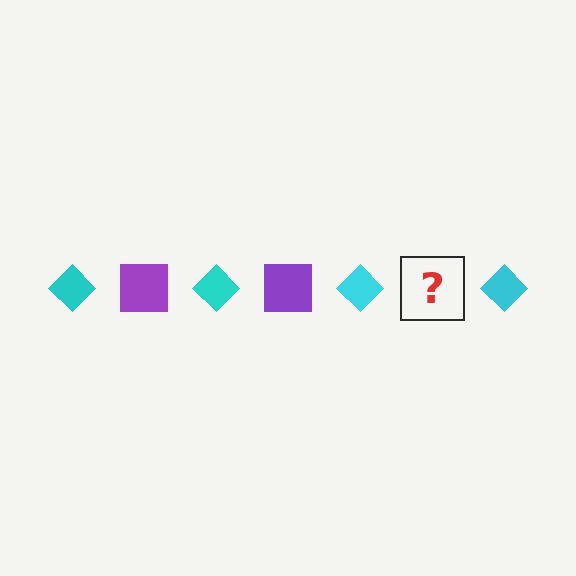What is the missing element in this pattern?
The missing element is a purple square.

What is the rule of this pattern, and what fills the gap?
The rule is that the pattern alternates between cyan diamond and purple square. The gap should be filled with a purple square.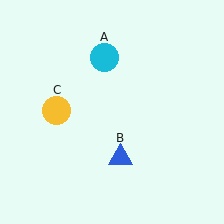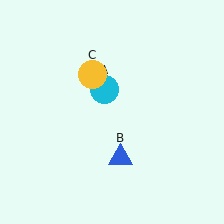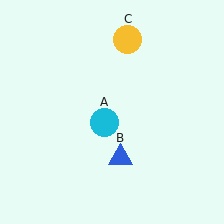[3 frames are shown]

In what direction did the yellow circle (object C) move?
The yellow circle (object C) moved up and to the right.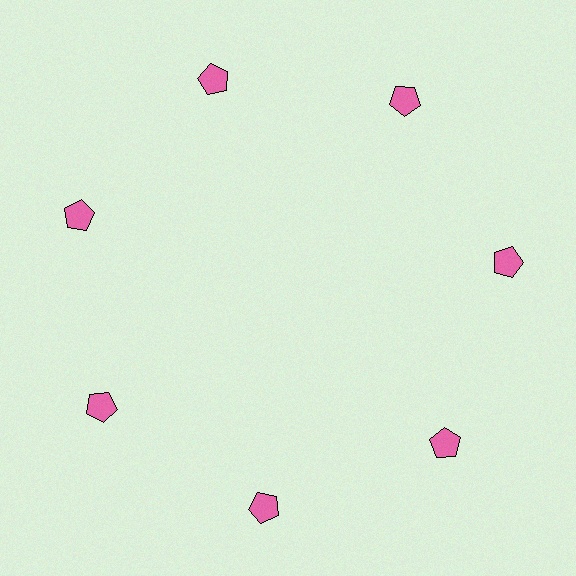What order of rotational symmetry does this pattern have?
This pattern has 7-fold rotational symmetry.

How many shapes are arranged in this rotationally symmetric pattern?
There are 7 shapes, arranged in 7 groups of 1.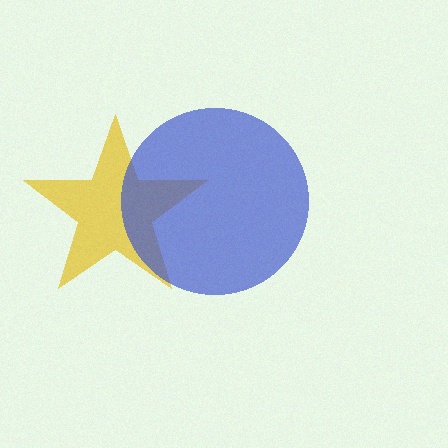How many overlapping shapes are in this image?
There are 2 overlapping shapes in the image.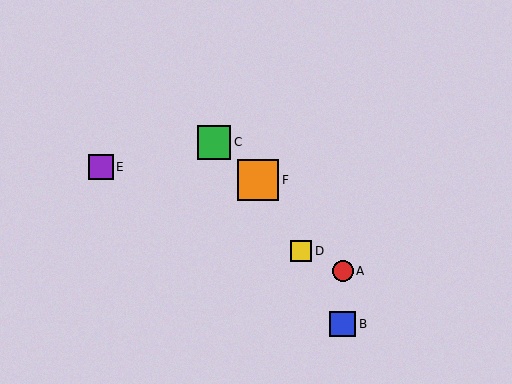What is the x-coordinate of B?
Object B is at x≈343.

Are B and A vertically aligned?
Yes, both are at x≈343.